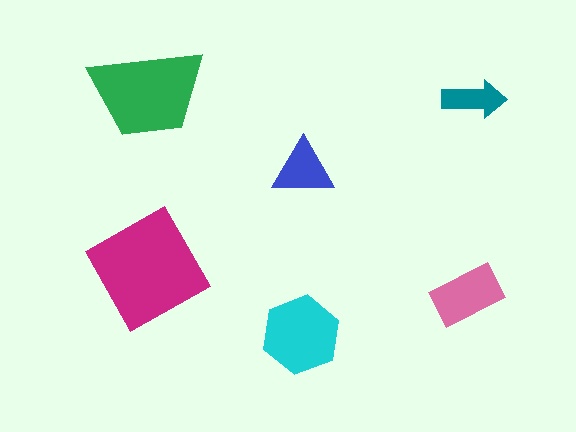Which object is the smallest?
The teal arrow.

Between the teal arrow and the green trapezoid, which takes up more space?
The green trapezoid.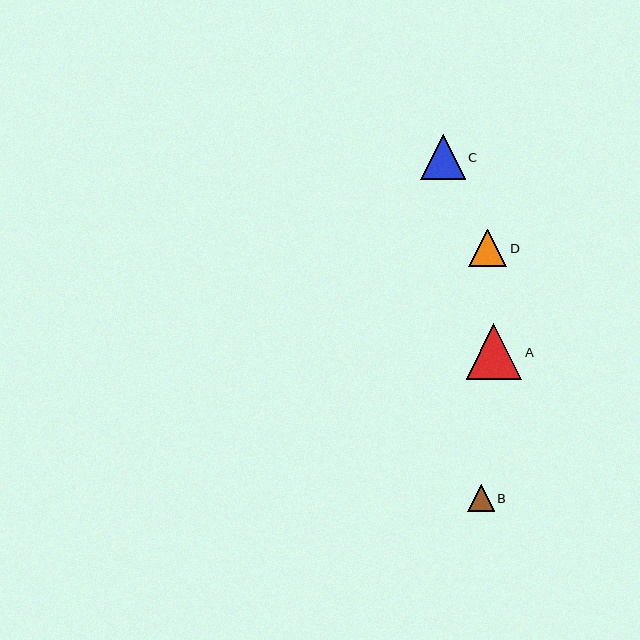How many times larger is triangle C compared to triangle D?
Triangle C is approximately 1.2 times the size of triangle D.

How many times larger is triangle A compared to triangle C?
Triangle A is approximately 1.2 times the size of triangle C.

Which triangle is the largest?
Triangle A is the largest with a size of approximately 56 pixels.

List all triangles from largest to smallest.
From largest to smallest: A, C, D, B.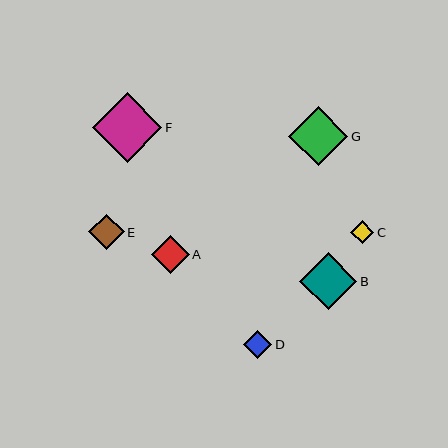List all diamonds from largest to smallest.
From largest to smallest: F, G, B, A, E, D, C.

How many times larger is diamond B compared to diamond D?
Diamond B is approximately 2.0 times the size of diamond D.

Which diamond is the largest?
Diamond F is the largest with a size of approximately 70 pixels.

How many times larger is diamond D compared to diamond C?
Diamond D is approximately 1.2 times the size of diamond C.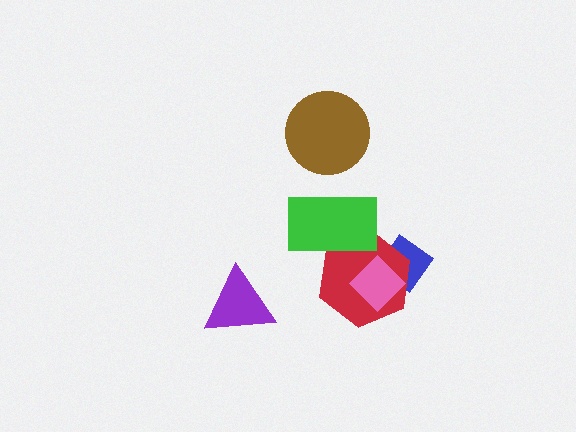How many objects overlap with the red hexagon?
3 objects overlap with the red hexagon.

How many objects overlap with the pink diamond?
2 objects overlap with the pink diamond.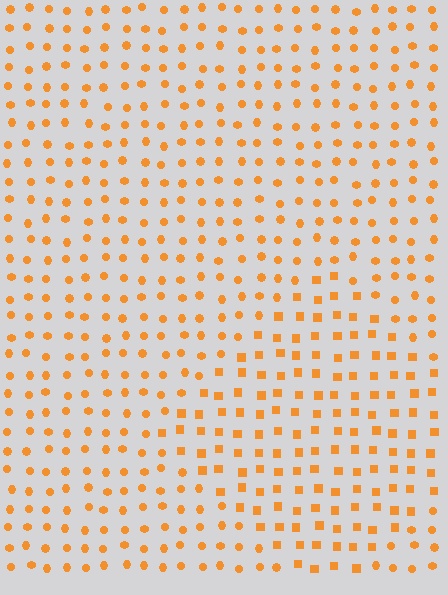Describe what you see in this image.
The image is filled with small orange elements arranged in a uniform grid. A diamond-shaped region contains squares, while the surrounding area contains circles. The boundary is defined purely by the change in element shape.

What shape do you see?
I see a diamond.